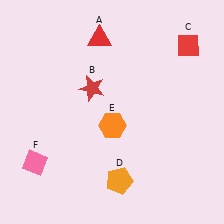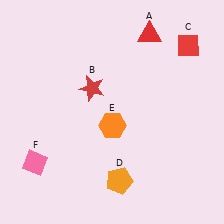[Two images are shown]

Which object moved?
The red triangle (A) moved right.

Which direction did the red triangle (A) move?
The red triangle (A) moved right.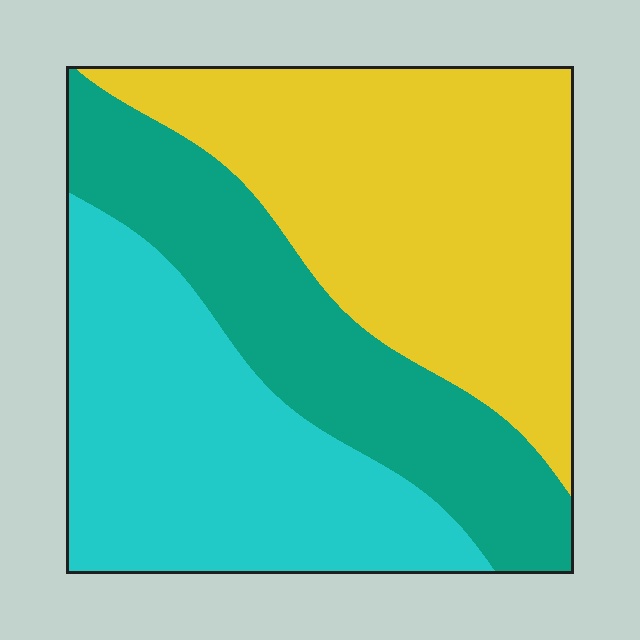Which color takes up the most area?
Yellow, at roughly 40%.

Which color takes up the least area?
Teal, at roughly 25%.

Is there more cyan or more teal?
Cyan.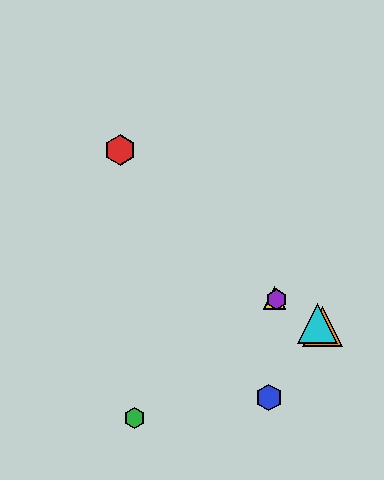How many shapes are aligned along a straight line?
4 shapes (the yellow triangle, the purple hexagon, the orange triangle, the cyan triangle) are aligned along a straight line.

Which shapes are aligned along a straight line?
The yellow triangle, the purple hexagon, the orange triangle, the cyan triangle are aligned along a straight line.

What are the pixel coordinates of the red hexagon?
The red hexagon is at (120, 150).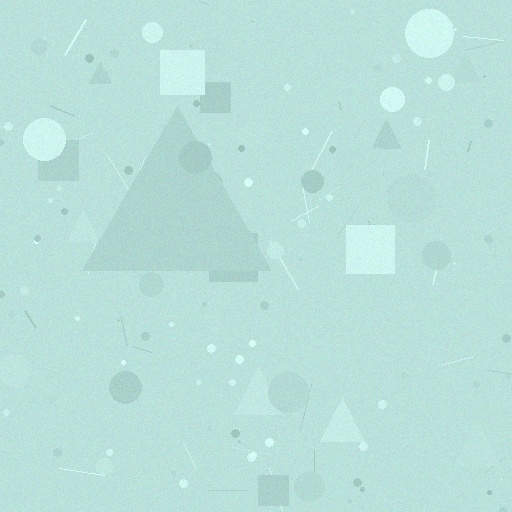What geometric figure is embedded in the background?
A triangle is embedded in the background.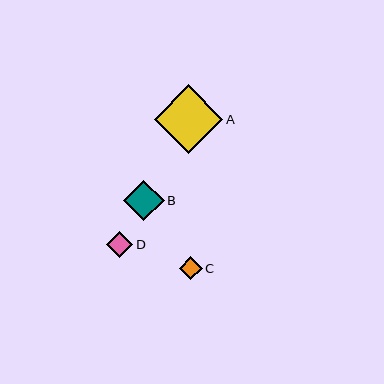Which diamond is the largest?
Diamond A is the largest with a size of approximately 69 pixels.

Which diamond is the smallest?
Diamond C is the smallest with a size of approximately 23 pixels.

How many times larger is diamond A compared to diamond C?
Diamond A is approximately 3.0 times the size of diamond C.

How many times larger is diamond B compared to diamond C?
Diamond B is approximately 1.8 times the size of diamond C.